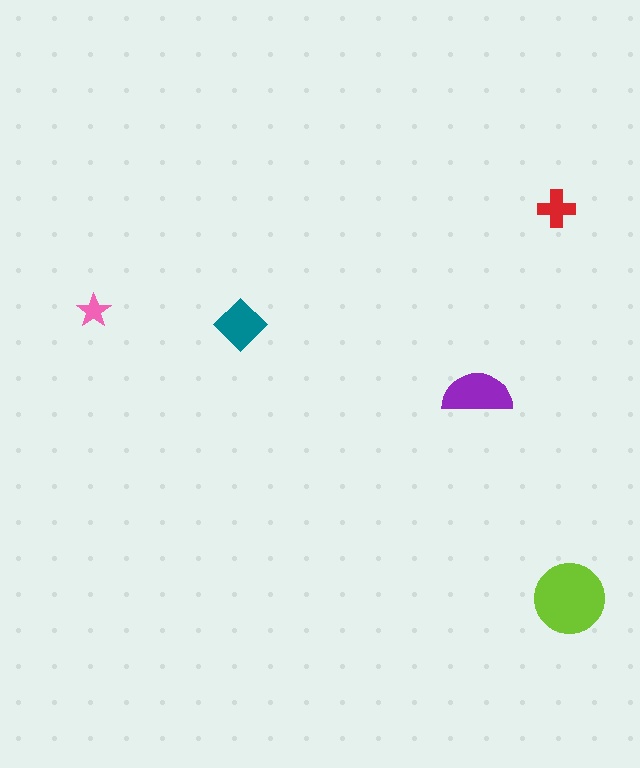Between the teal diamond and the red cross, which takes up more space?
The teal diamond.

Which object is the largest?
The lime circle.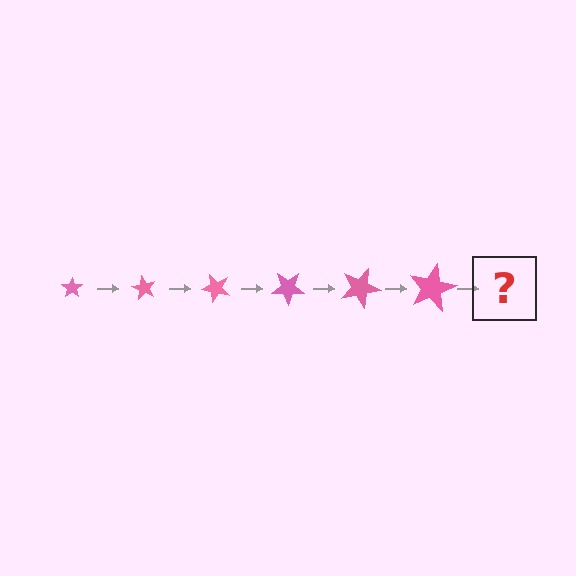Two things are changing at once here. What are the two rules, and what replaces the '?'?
The two rules are that the star grows larger each step and it rotates 60 degrees each step. The '?' should be a star, larger than the previous one and rotated 360 degrees from the start.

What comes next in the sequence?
The next element should be a star, larger than the previous one and rotated 360 degrees from the start.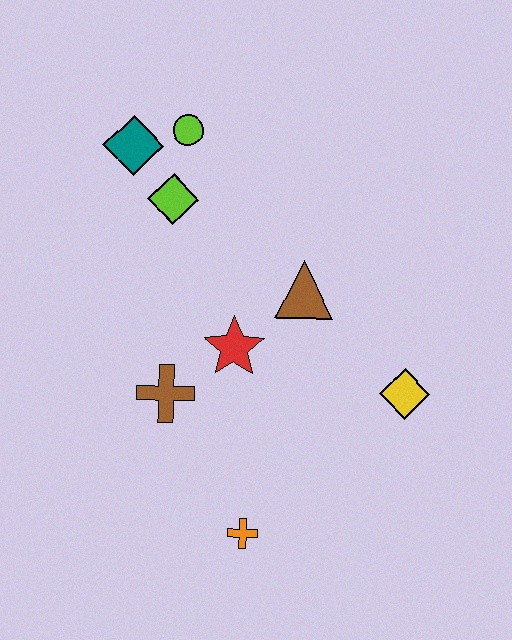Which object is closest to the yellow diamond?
The brown triangle is closest to the yellow diamond.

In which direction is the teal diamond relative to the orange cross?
The teal diamond is above the orange cross.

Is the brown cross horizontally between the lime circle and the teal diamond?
Yes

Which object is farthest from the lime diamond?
The orange cross is farthest from the lime diamond.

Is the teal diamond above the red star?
Yes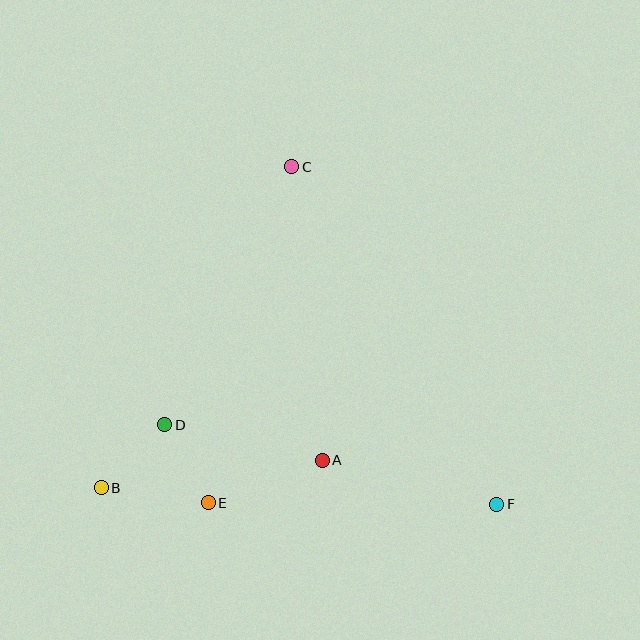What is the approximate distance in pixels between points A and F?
The distance between A and F is approximately 180 pixels.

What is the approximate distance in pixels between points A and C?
The distance between A and C is approximately 295 pixels.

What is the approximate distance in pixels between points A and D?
The distance between A and D is approximately 162 pixels.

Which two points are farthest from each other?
Points B and F are farthest from each other.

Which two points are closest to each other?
Points B and D are closest to each other.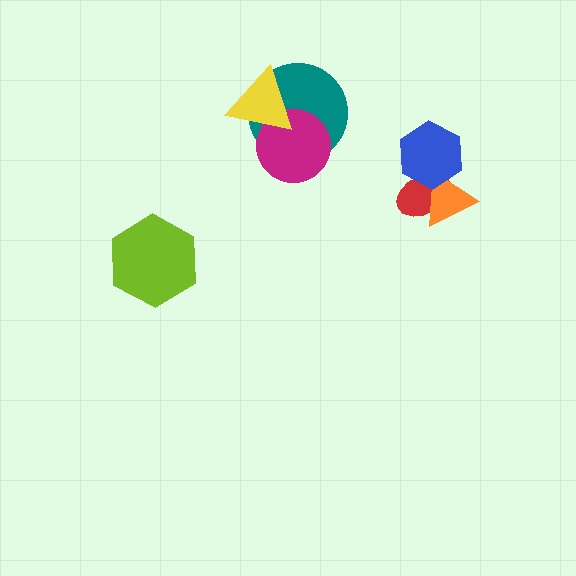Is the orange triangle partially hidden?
Yes, it is partially covered by another shape.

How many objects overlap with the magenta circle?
2 objects overlap with the magenta circle.